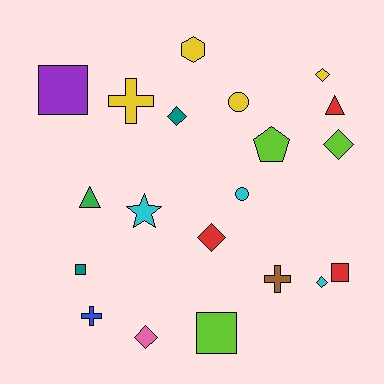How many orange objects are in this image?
There are no orange objects.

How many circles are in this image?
There are 2 circles.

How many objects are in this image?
There are 20 objects.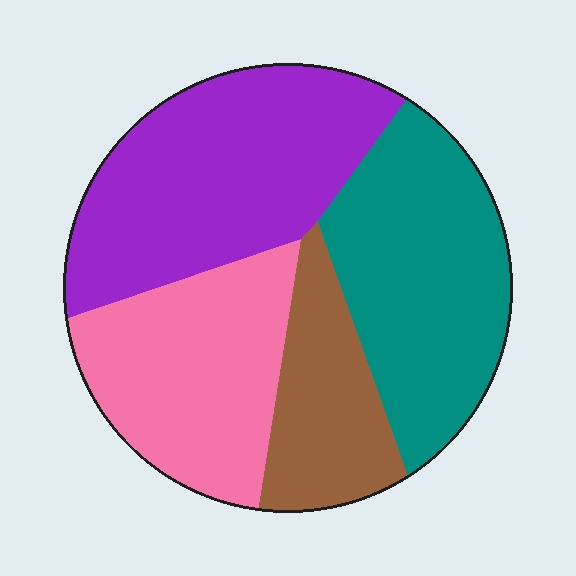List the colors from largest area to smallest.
From largest to smallest: purple, teal, pink, brown.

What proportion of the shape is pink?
Pink covers 24% of the shape.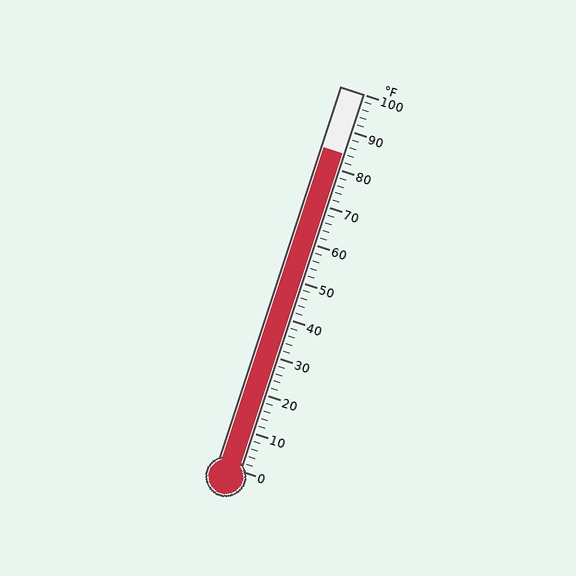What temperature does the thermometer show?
The thermometer shows approximately 84°F.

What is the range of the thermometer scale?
The thermometer scale ranges from 0°F to 100°F.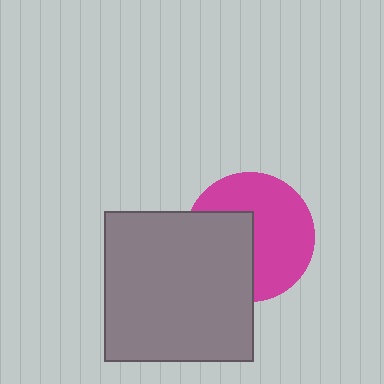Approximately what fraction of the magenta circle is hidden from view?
Roughly 40% of the magenta circle is hidden behind the gray square.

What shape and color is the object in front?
The object in front is a gray square.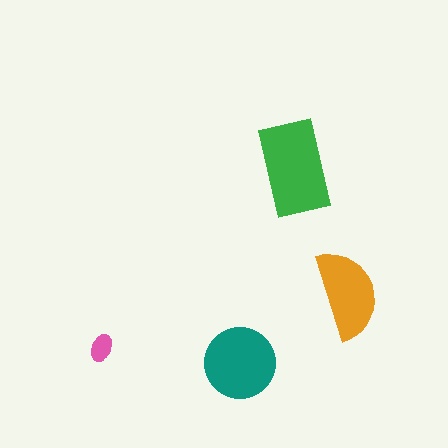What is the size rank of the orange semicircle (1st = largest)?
3rd.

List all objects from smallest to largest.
The pink ellipse, the orange semicircle, the teal circle, the green rectangle.